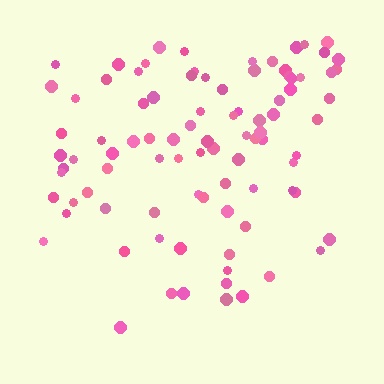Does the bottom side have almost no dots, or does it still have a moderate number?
Still a moderate number, just noticeably fewer than the top.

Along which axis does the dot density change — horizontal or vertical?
Vertical.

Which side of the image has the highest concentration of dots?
The top.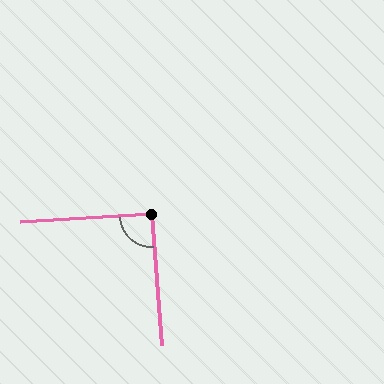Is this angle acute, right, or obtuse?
It is approximately a right angle.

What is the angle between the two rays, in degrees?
Approximately 91 degrees.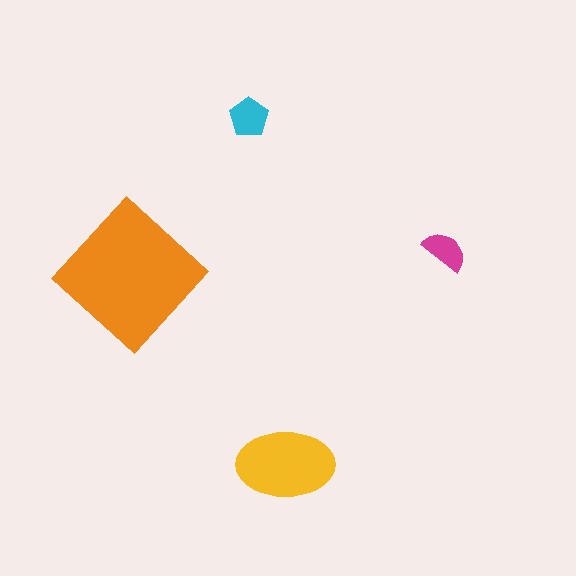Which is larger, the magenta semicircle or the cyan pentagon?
The cyan pentagon.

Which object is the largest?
The orange diamond.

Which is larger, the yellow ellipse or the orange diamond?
The orange diamond.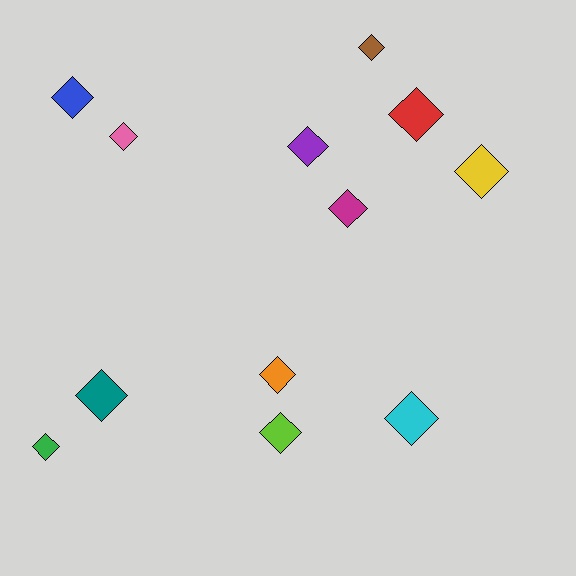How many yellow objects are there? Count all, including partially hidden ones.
There is 1 yellow object.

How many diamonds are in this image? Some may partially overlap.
There are 12 diamonds.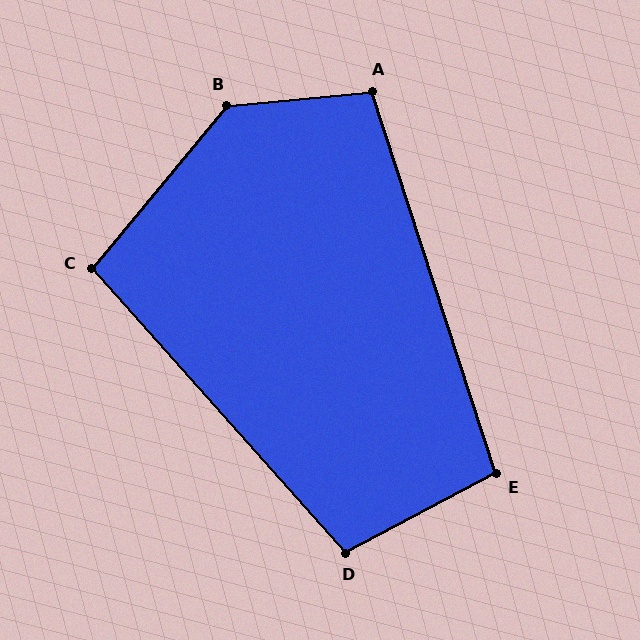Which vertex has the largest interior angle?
B, at approximately 135 degrees.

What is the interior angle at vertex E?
Approximately 100 degrees (obtuse).